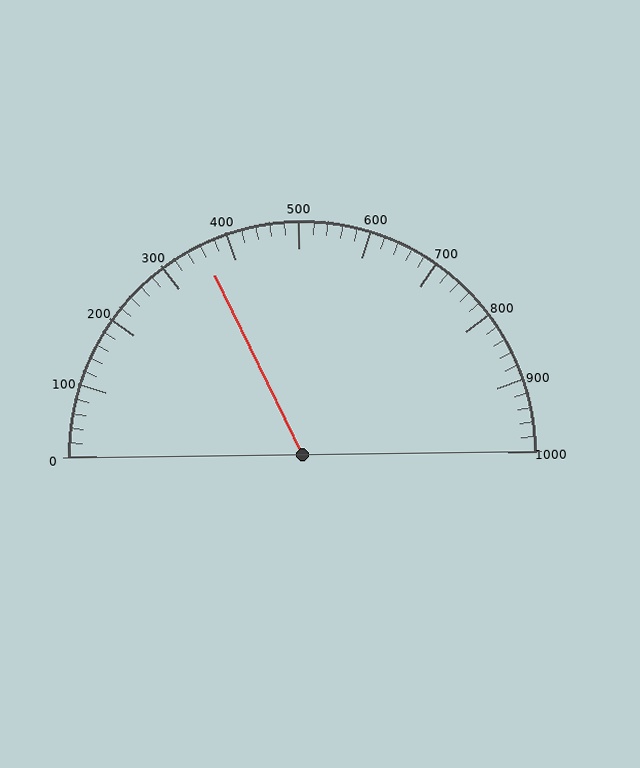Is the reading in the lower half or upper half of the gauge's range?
The reading is in the lower half of the range (0 to 1000).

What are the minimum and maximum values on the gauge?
The gauge ranges from 0 to 1000.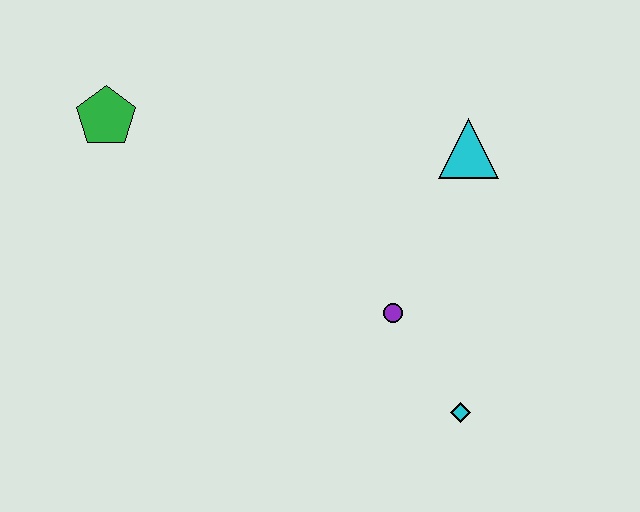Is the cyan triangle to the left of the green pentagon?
No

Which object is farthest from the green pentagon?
The cyan diamond is farthest from the green pentagon.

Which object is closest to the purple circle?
The cyan diamond is closest to the purple circle.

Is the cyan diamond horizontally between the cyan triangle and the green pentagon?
Yes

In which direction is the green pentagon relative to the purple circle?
The green pentagon is to the left of the purple circle.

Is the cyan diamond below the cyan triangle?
Yes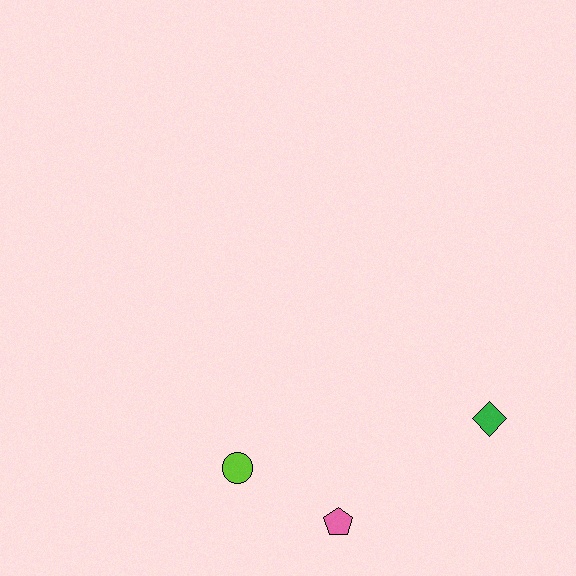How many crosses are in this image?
There are no crosses.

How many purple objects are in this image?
There are no purple objects.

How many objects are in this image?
There are 3 objects.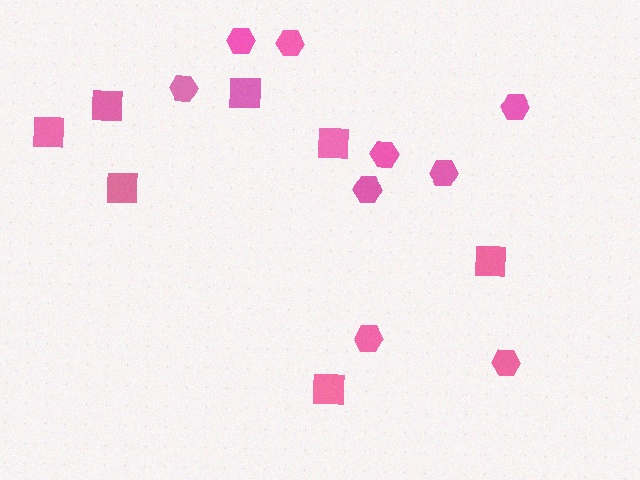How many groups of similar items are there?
There are 2 groups: one group of hexagons (9) and one group of squares (7).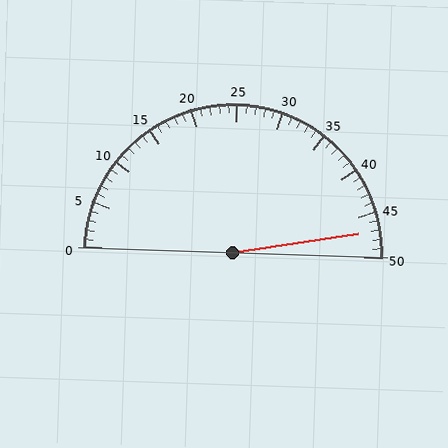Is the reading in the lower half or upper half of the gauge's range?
The reading is in the upper half of the range (0 to 50).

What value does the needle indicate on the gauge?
The needle indicates approximately 47.